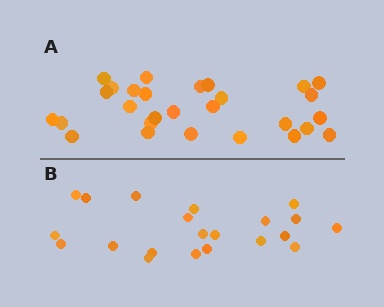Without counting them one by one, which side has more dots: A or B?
Region A (the top region) has more dots.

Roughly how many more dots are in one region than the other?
Region A has roughly 8 or so more dots than region B.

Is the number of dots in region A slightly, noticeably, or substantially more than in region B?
Region A has noticeably more, but not dramatically so. The ratio is roughly 1.3 to 1.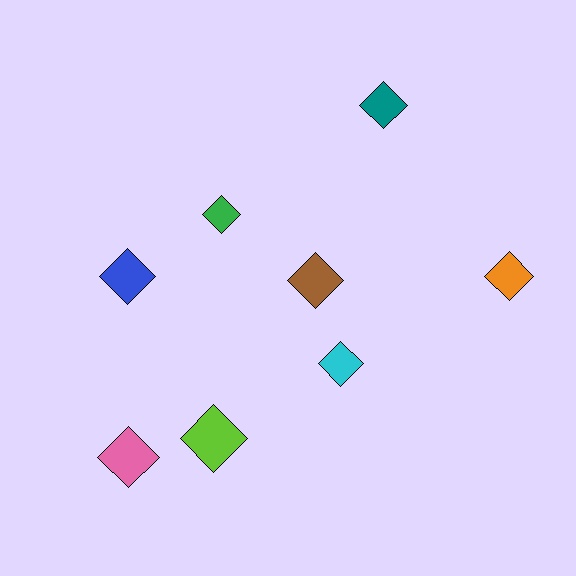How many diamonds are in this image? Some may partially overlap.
There are 8 diamonds.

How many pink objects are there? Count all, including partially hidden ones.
There is 1 pink object.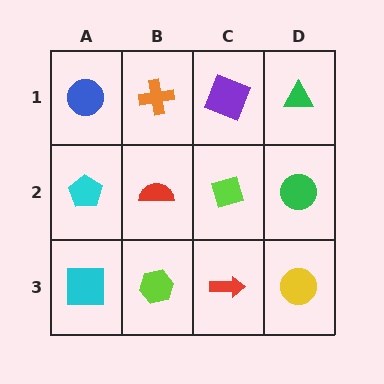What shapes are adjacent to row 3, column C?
A lime diamond (row 2, column C), a lime hexagon (row 3, column B), a yellow circle (row 3, column D).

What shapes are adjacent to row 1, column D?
A green circle (row 2, column D), a purple square (row 1, column C).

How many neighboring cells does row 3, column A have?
2.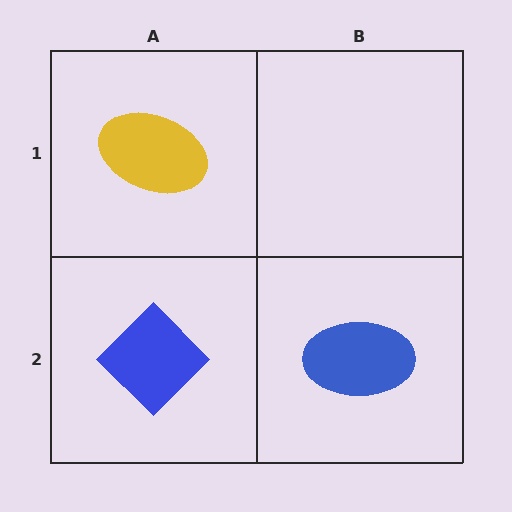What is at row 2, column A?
A blue diamond.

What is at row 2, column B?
A blue ellipse.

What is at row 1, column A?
A yellow ellipse.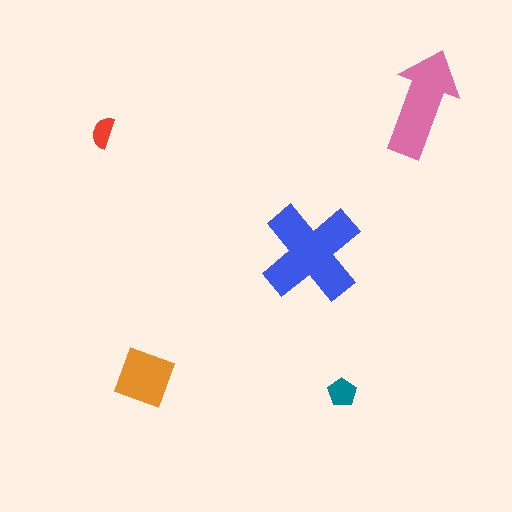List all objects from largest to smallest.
The blue cross, the pink arrow, the orange diamond, the teal pentagon, the red semicircle.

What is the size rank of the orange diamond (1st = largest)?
3rd.